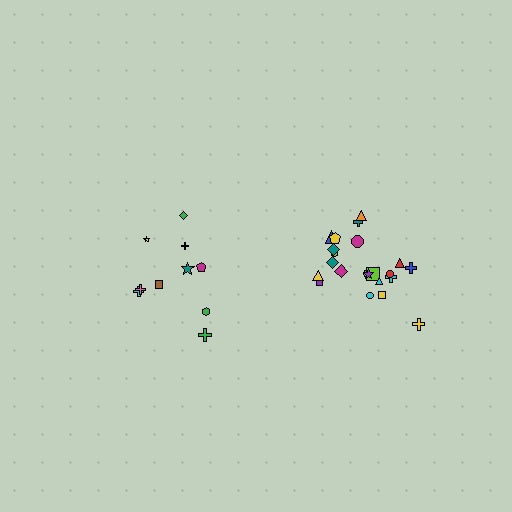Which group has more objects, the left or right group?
The right group.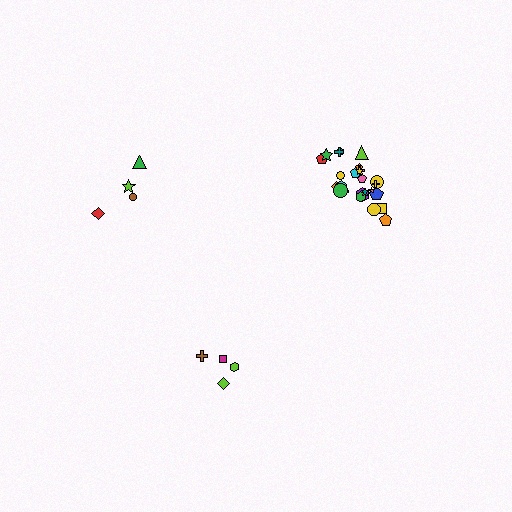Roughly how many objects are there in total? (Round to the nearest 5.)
Roughly 35 objects in total.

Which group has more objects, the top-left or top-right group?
The top-right group.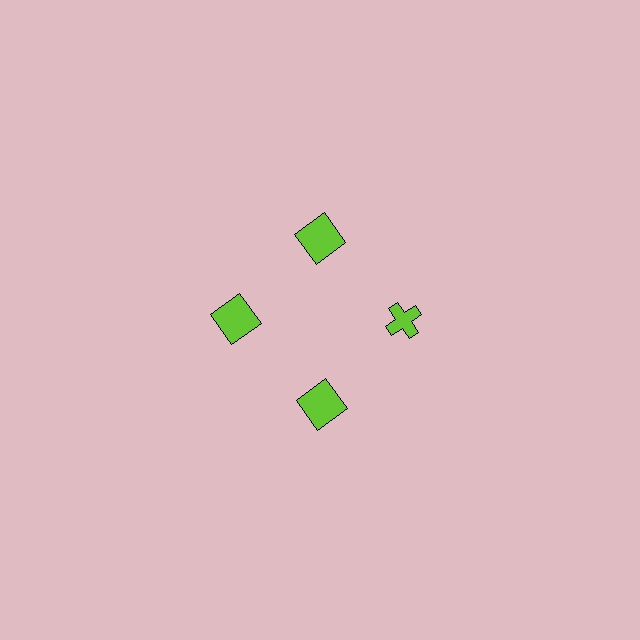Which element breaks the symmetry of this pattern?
The lime cross at roughly the 3 o'clock position breaks the symmetry. All other shapes are lime squares.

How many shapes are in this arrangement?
There are 4 shapes arranged in a ring pattern.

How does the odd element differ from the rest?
It has a different shape: cross instead of square.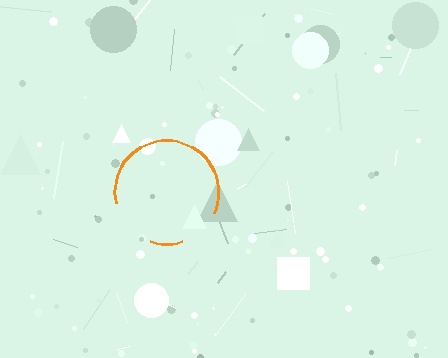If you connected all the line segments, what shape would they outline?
They would outline a circle.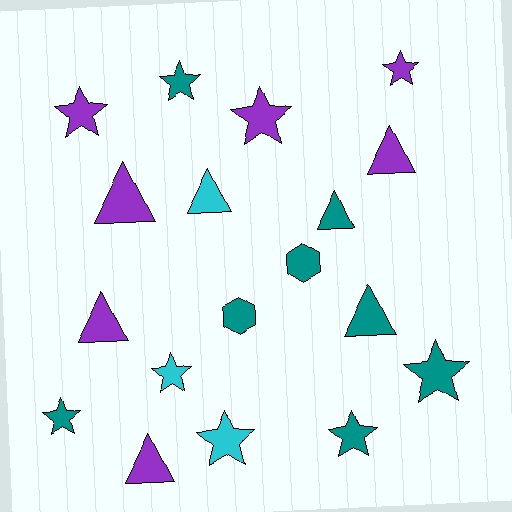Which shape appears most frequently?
Star, with 9 objects.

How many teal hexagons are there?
There are 2 teal hexagons.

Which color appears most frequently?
Teal, with 8 objects.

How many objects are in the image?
There are 18 objects.